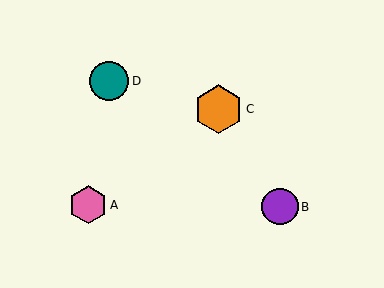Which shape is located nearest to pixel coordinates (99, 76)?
The teal circle (labeled D) at (109, 81) is nearest to that location.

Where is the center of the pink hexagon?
The center of the pink hexagon is at (88, 205).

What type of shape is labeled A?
Shape A is a pink hexagon.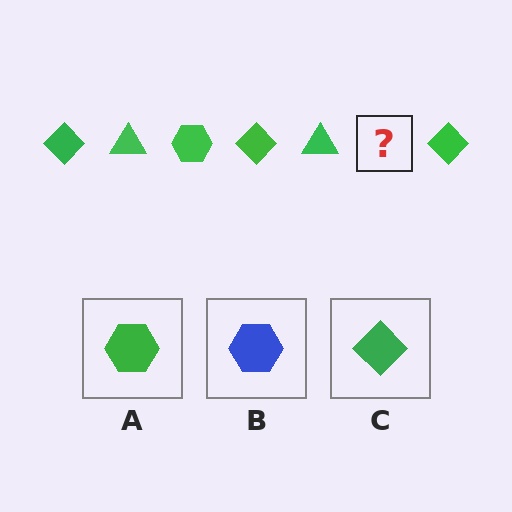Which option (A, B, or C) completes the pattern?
A.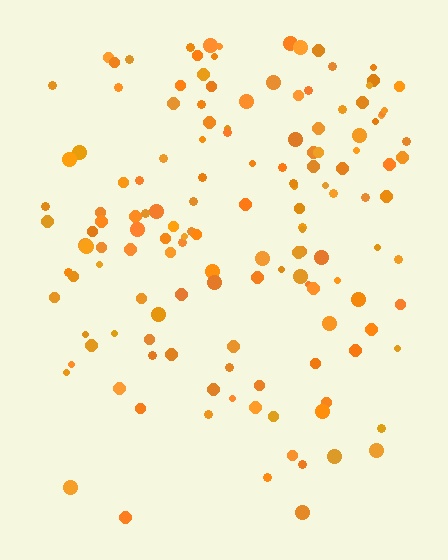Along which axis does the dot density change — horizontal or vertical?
Vertical.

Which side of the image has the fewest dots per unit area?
The bottom.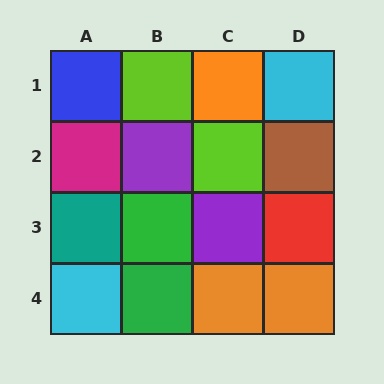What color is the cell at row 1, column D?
Cyan.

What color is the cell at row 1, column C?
Orange.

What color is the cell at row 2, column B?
Purple.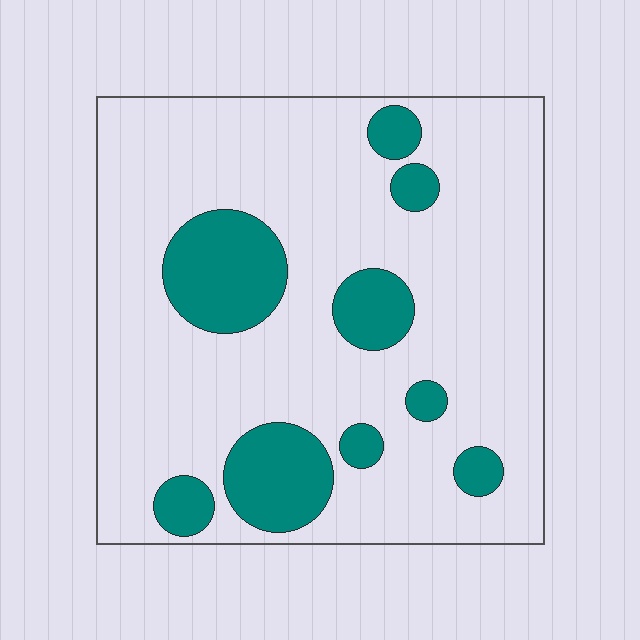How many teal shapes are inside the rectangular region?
9.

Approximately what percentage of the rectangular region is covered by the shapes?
Approximately 20%.